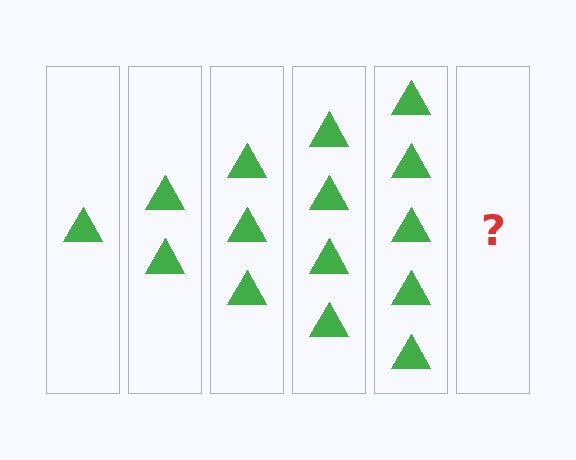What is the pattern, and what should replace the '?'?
The pattern is that each step adds one more triangle. The '?' should be 6 triangles.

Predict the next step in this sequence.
The next step is 6 triangles.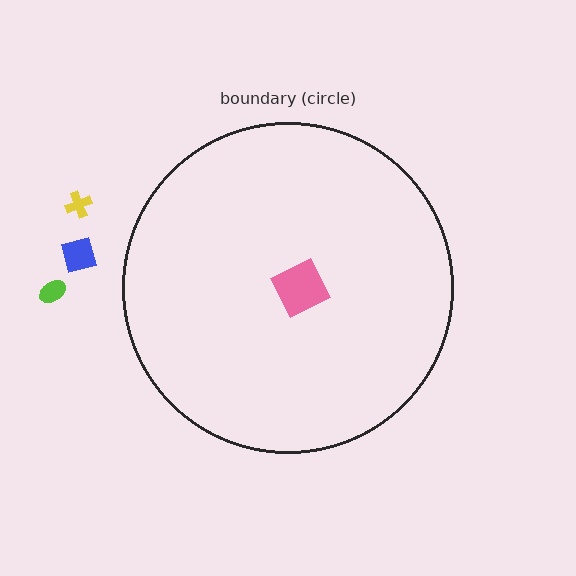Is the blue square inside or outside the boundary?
Outside.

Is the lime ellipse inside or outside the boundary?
Outside.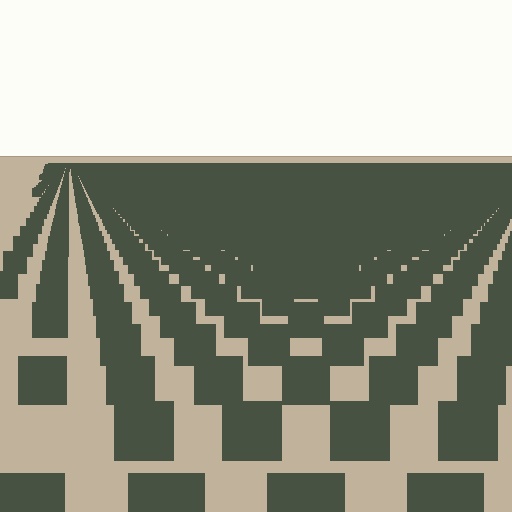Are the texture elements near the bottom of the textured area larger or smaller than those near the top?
Larger. Near the bottom, elements are closer to the viewer and appear at a bigger on-screen size.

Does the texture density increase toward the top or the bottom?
Density increases toward the top.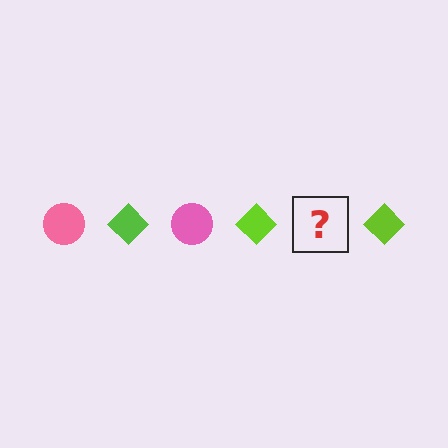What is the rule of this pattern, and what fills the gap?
The rule is that the pattern alternates between pink circle and lime diamond. The gap should be filled with a pink circle.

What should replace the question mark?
The question mark should be replaced with a pink circle.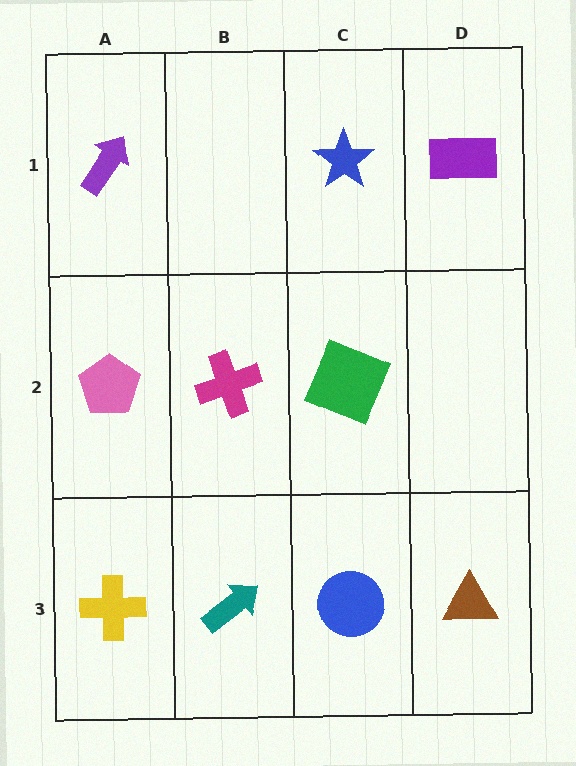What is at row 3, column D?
A brown triangle.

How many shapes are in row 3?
4 shapes.